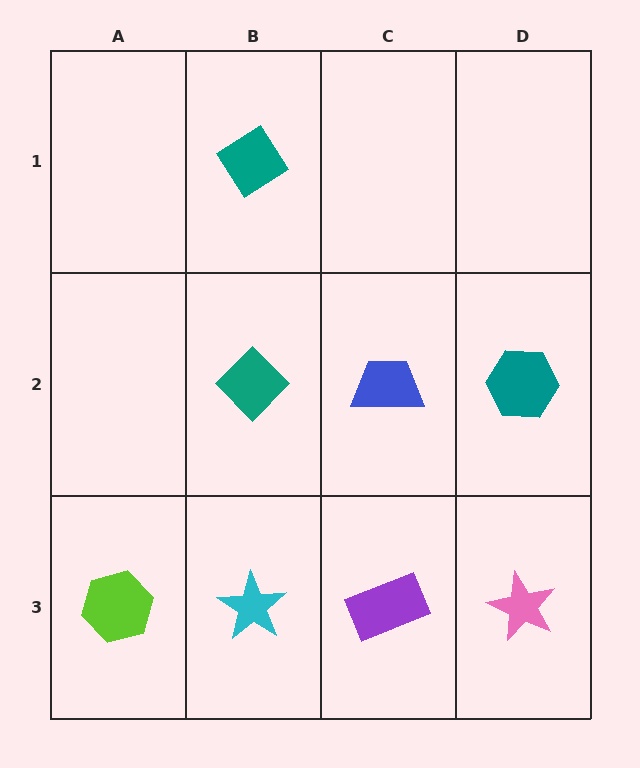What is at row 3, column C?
A purple rectangle.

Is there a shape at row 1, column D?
No, that cell is empty.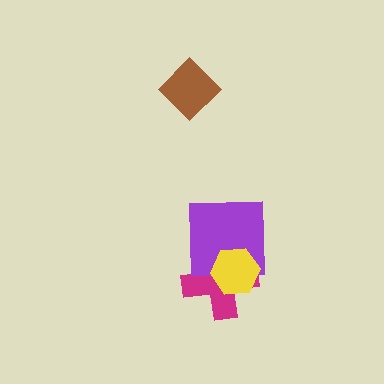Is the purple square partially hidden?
Yes, it is partially covered by another shape.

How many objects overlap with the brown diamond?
0 objects overlap with the brown diamond.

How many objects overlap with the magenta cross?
2 objects overlap with the magenta cross.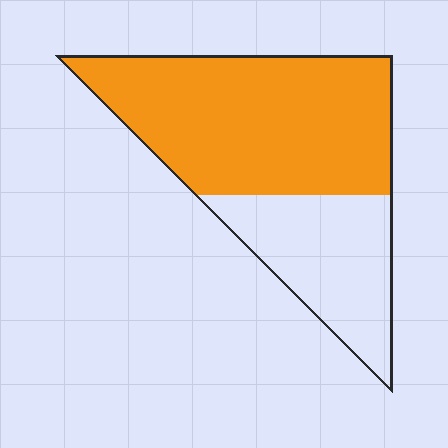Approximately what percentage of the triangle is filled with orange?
Approximately 65%.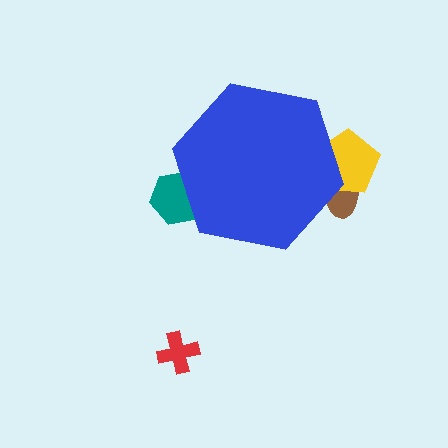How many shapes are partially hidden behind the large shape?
3 shapes are partially hidden.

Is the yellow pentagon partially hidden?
Yes, the yellow pentagon is partially hidden behind the blue hexagon.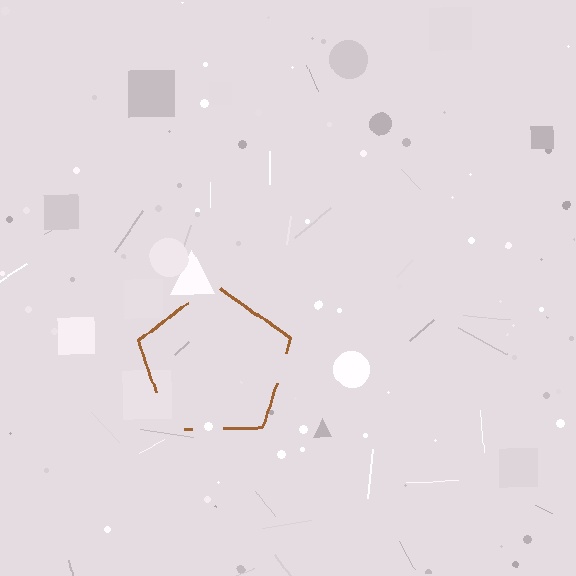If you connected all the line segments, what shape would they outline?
They would outline a pentagon.